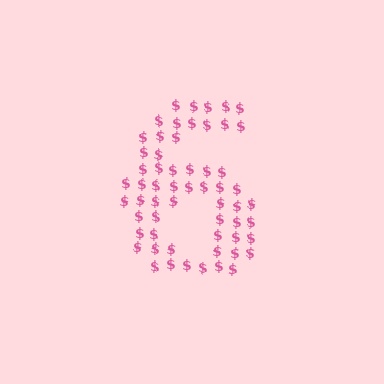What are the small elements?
The small elements are dollar signs.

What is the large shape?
The large shape is the digit 6.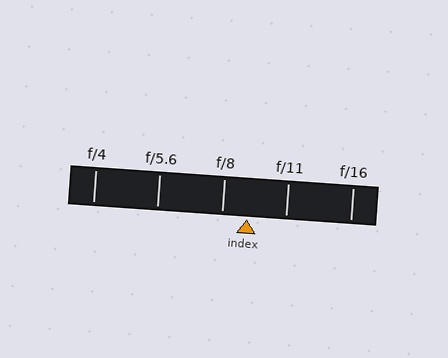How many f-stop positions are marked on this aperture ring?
There are 5 f-stop positions marked.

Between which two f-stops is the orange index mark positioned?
The index mark is between f/8 and f/11.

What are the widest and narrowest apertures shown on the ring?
The widest aperture shown is f/4 and the narrowest is f/16.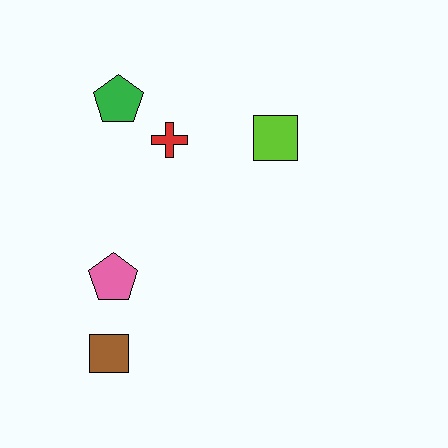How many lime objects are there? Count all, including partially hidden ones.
There is 1 lime object.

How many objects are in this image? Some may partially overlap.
There are 5 objects.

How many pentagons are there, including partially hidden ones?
There are 2 pentagons.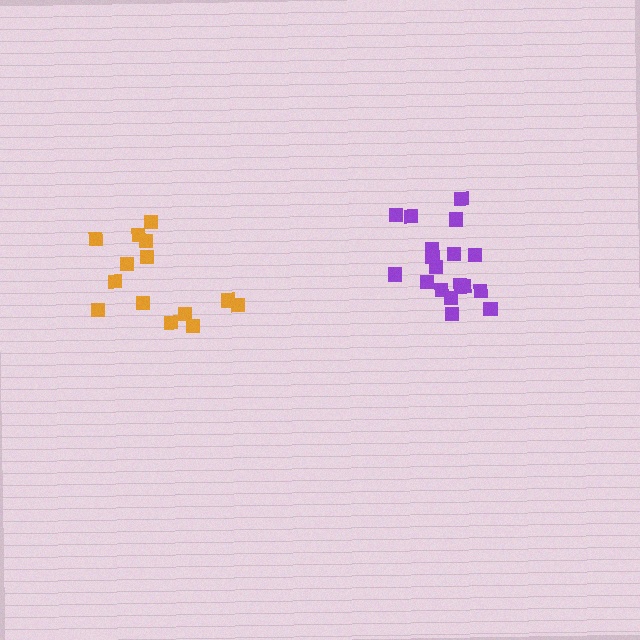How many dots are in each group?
Group 1: 14 dots, Group 2: 18 dots (32 total).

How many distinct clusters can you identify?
There are 2 distinct clusters.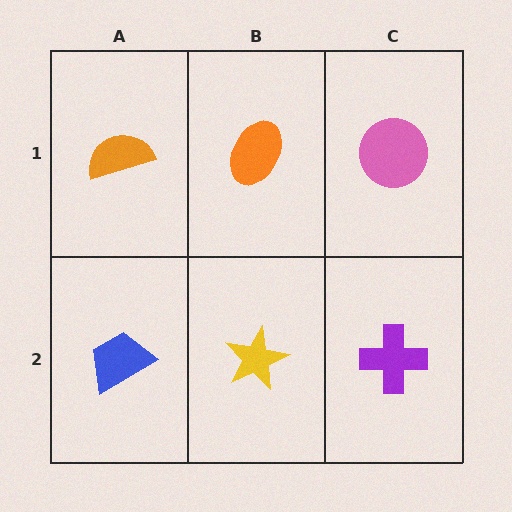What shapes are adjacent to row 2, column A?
An orange semicircle (row 1, column A), a yellow star (row 2, column B).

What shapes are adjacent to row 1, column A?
A blue trapezoid (row 2, column A), an orange ellipse (row 1, column B).